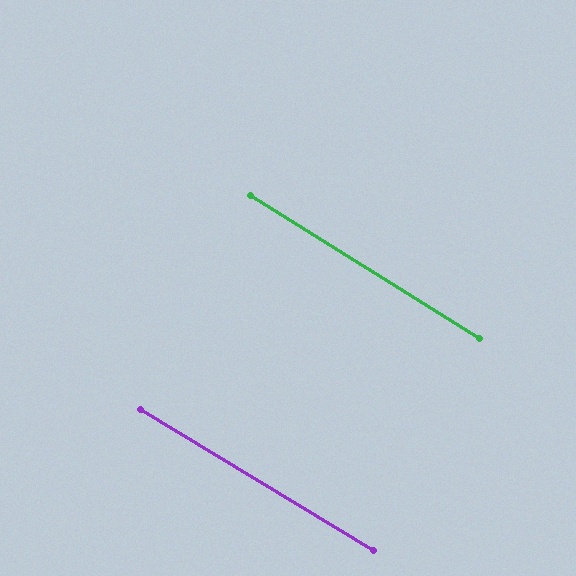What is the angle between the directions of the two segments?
Approximately 1 degree.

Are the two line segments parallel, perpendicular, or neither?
Parallel — their directions differ by only 0.8°.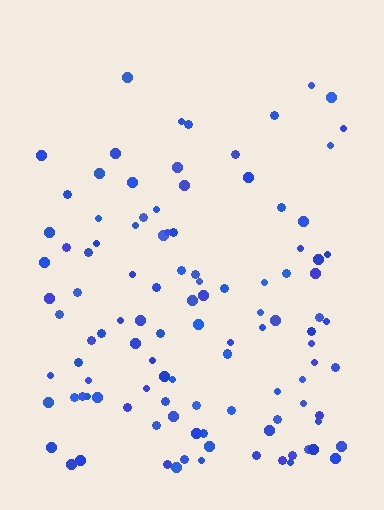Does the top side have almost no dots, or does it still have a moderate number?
Still a moderate number, just noticeably fewer than the bottom.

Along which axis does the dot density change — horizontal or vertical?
Vertical.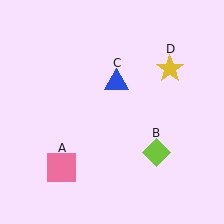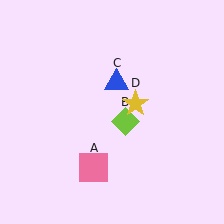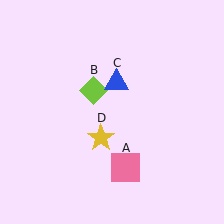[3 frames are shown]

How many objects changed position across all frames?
3 objects changed position: pink square (object A), lime diamond (object B), yellow star (object D).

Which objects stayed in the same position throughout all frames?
Blue triangle (object C) remained stationary.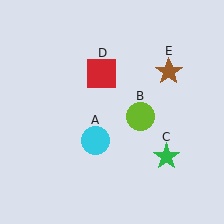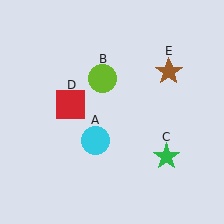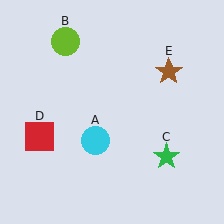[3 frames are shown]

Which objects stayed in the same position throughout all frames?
Cyan circle (object A) and green star (object C) and brown star (object E) remained stationary.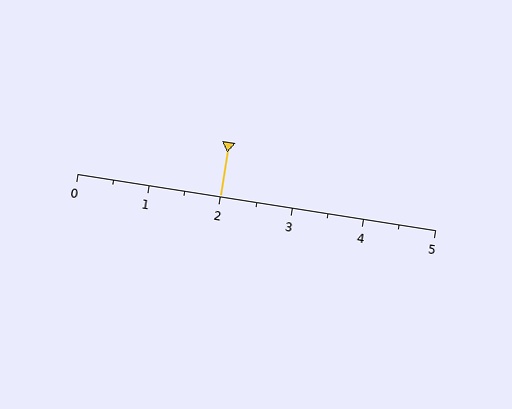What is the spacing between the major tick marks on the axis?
The major ticks are spaced 1 apart.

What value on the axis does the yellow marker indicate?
The marker indicates approximately 2.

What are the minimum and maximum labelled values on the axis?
The axis runs from 0 to 5.